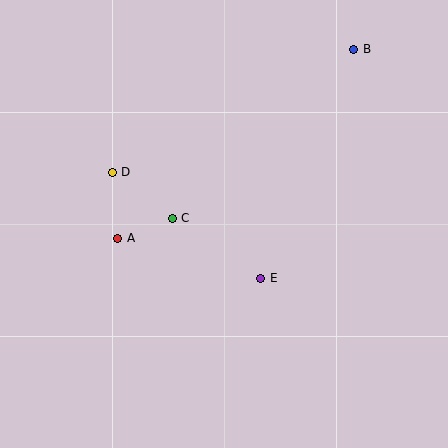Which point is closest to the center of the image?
Point C at (172, 218) is closest to the center.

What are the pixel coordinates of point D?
Point D is at (112, 172).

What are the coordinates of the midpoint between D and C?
The midpoint between D and C is at (142, 195).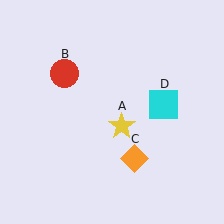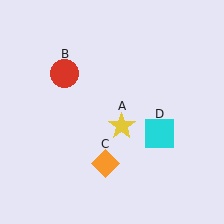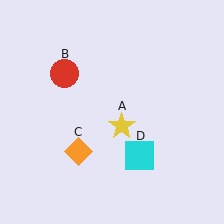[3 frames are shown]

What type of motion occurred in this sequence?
The orange diamond (object C), cyan square (object D) rotated clockwise around the center of the scene.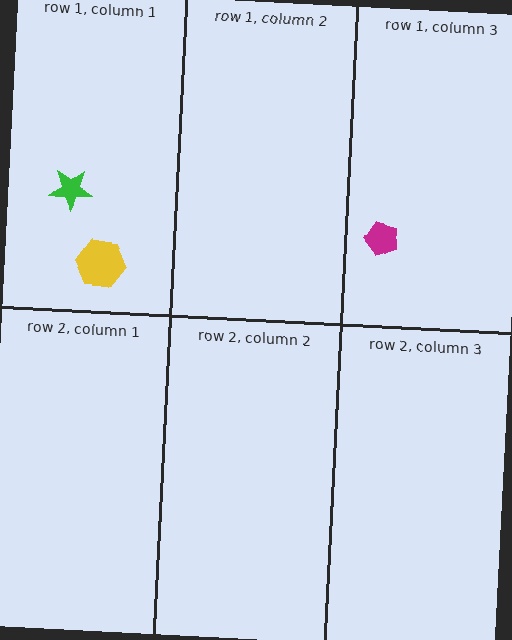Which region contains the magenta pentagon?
The row 1, column 3 region.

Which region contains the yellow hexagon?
The row 1, column 1 region.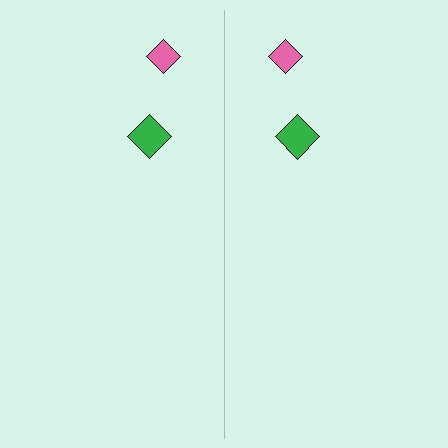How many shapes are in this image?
There are 4 shapes in this image.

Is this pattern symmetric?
Yes, this pattern has bilateral (reflection) symmetry.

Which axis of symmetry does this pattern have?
The pattern has a vertical axis of symmetry running through the center of the image.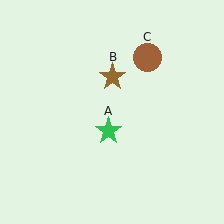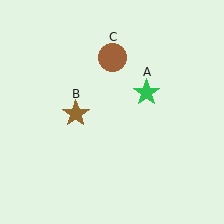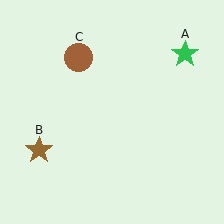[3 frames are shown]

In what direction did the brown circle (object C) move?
The brown circle (object C) moved left.